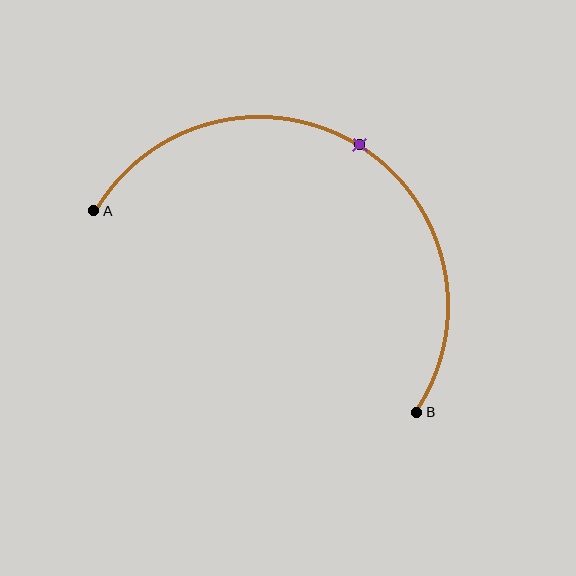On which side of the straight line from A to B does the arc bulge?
The arc bulges above the straight line connecting A and B.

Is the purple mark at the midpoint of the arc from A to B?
Yes. The purple mark lies on the arc at equal arc-length from both A and B — it is the arc midpoint.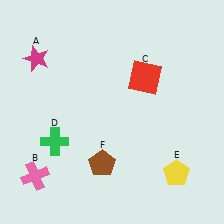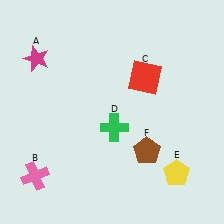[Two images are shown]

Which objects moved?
The objects that moved are: the green cross (D), the brown pentagon (F).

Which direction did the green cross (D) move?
The green cross (D) moved right.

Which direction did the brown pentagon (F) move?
The brown pentagon (F) moved right.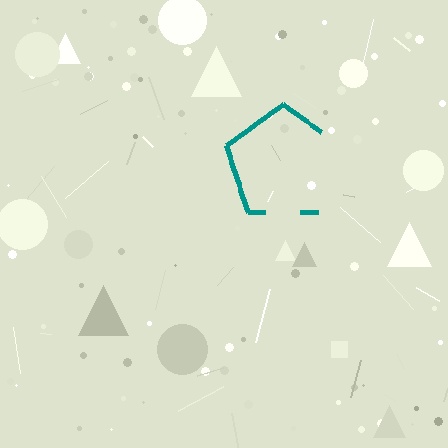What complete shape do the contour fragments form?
The contour fragments form a pentagon.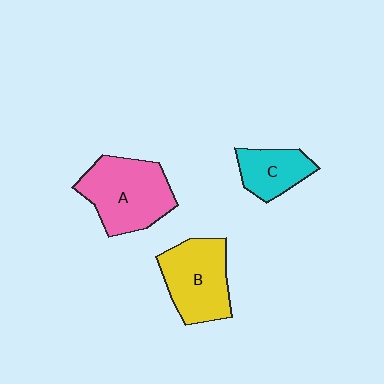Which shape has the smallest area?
Shape C (cyan).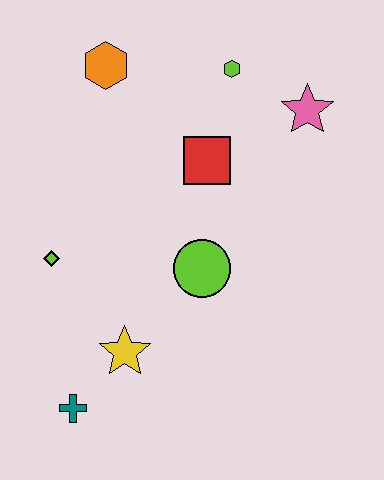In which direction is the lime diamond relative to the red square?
The lime diamond is to the left of the red square.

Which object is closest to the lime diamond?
The yellow star is closest to the lime diamond.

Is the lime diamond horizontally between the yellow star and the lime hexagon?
No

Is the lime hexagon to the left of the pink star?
Yes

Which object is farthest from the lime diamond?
The pink star is farthest from the lime diamond.